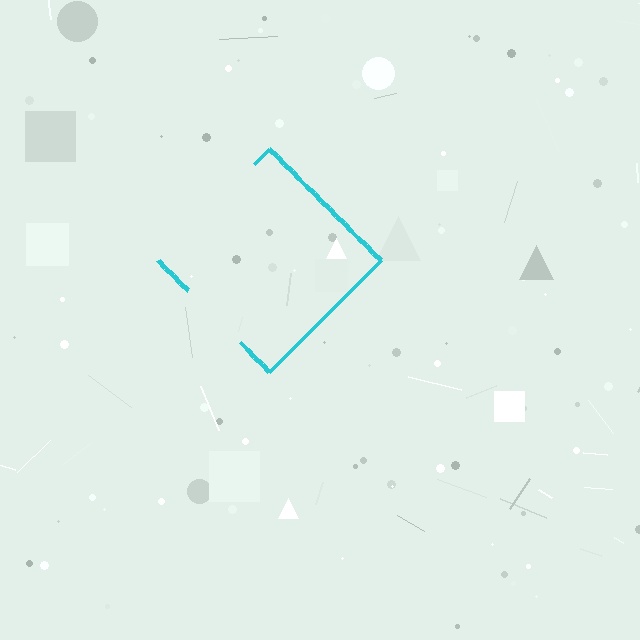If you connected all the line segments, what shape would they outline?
They would outline a diamond.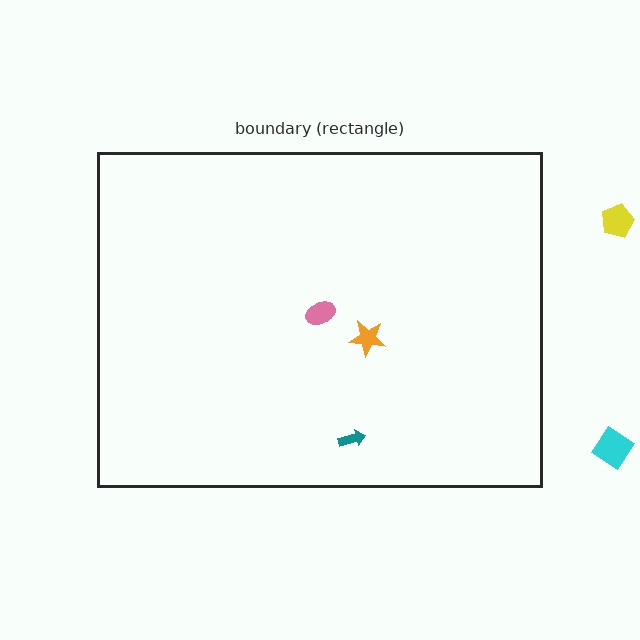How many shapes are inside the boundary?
3 inside, 2 outside.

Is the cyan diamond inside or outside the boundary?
Outside.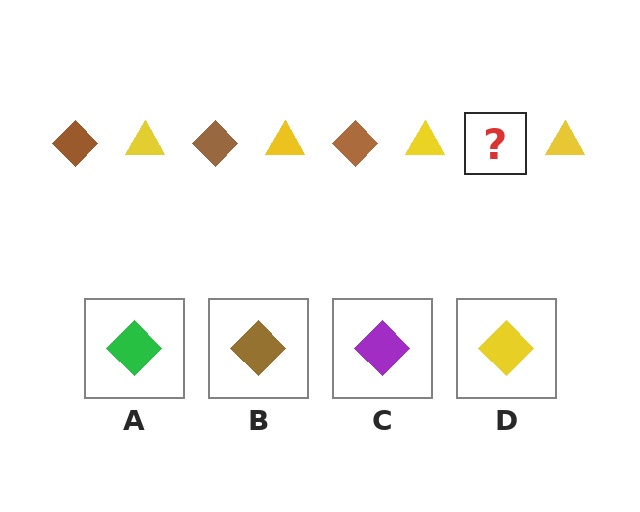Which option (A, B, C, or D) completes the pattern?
B.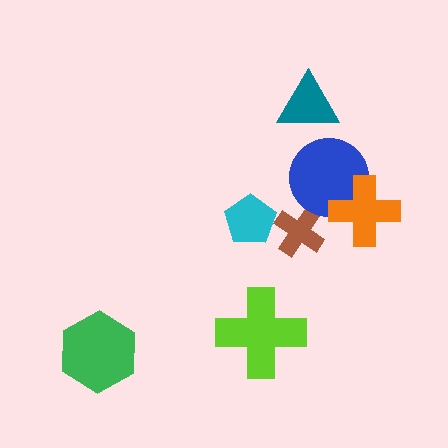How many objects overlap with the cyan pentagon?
0 objects overlap with the cyan pentagon.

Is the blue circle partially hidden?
Yes, it is partially covered by another shape.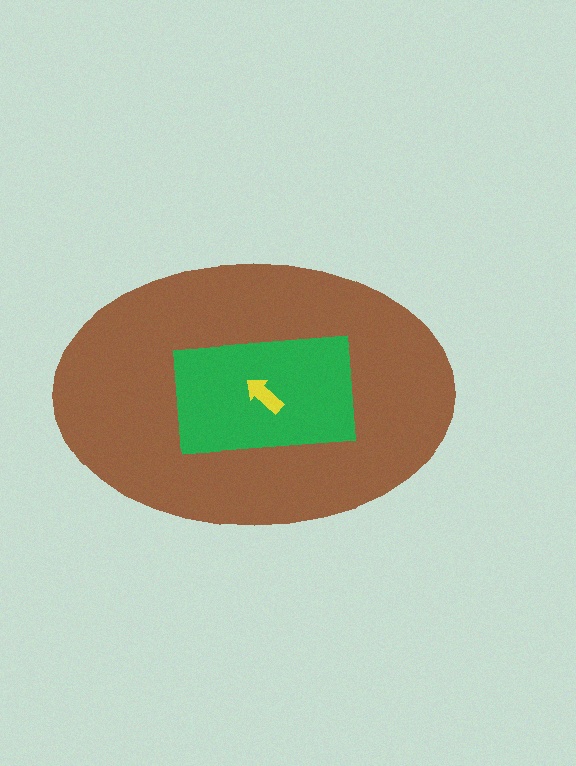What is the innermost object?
The yellow arrow.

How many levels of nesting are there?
3.